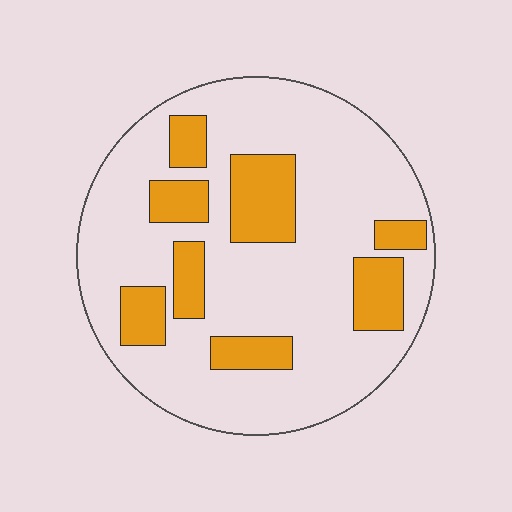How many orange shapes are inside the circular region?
8.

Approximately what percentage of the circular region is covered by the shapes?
Approximately 25%.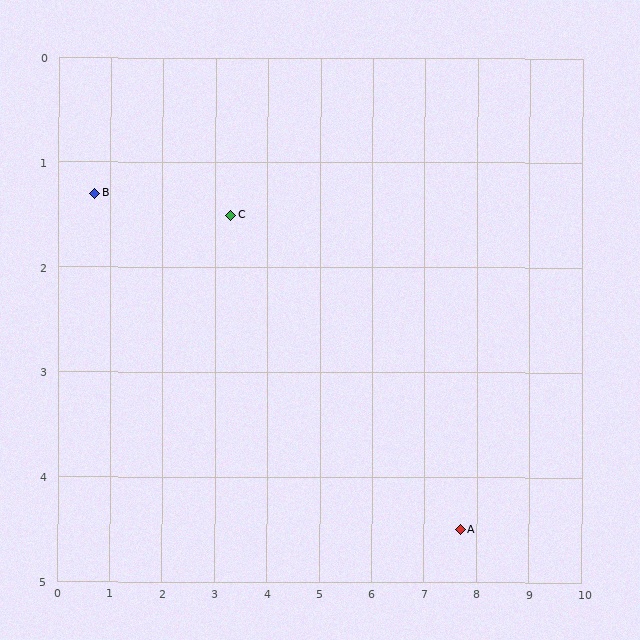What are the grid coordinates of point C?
Point C is at approximately (3.3, 1.5).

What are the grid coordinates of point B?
Point B is at approximately (0.7, 1.3).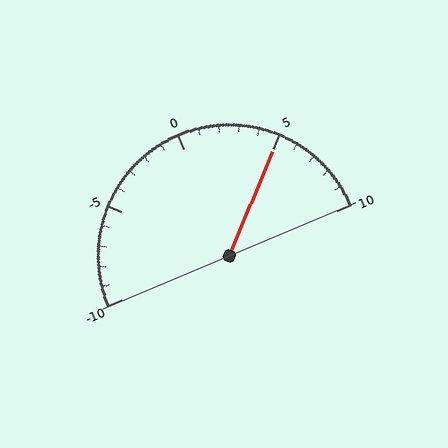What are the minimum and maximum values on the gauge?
The gauge ranges from -10 to 10.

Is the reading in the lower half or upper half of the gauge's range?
The reading is in the upper half of the range (-10 to 10).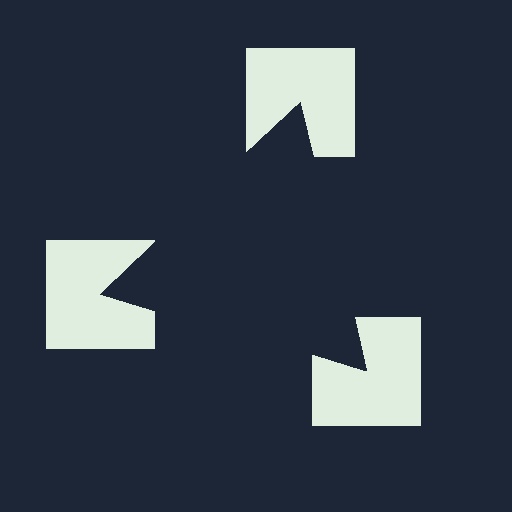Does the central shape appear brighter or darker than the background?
It typically appears slightly darker than the background, even though no actual brightness change is drawn.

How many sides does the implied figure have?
3 sides.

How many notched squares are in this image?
There are 3 — one at each vertex of the illusory triangle.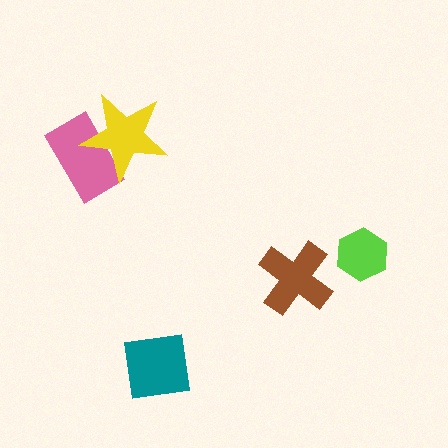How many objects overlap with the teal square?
0 objects overlap with the teal square.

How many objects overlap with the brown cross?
0 objects overlap with the brown cross.